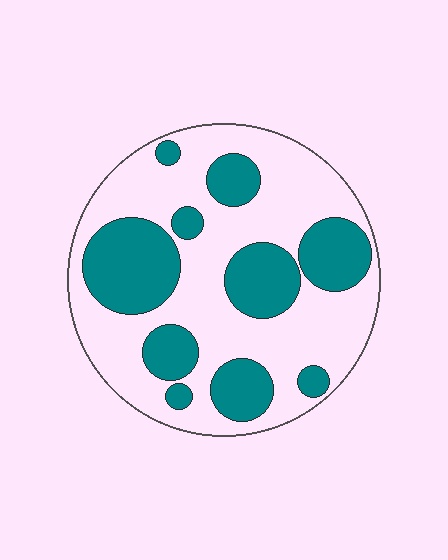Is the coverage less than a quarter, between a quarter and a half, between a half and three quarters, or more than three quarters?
Between a quarter and a half.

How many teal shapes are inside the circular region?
10.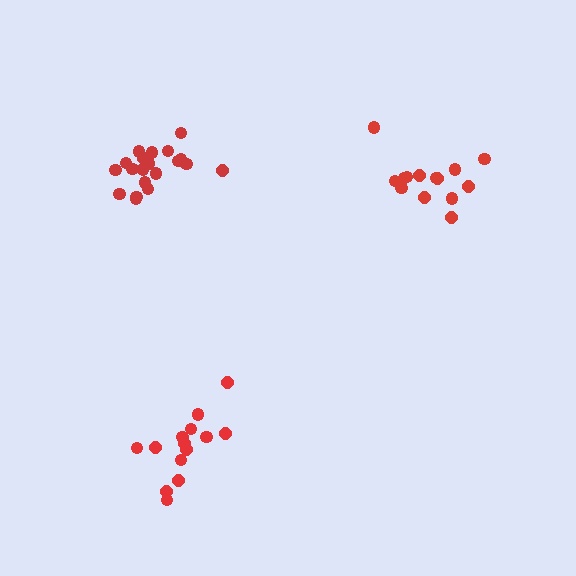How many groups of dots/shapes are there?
There are 3 groups.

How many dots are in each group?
Group 1: 14 dots, Group 2: 20 dots, Group 3: 14 dots (48 total).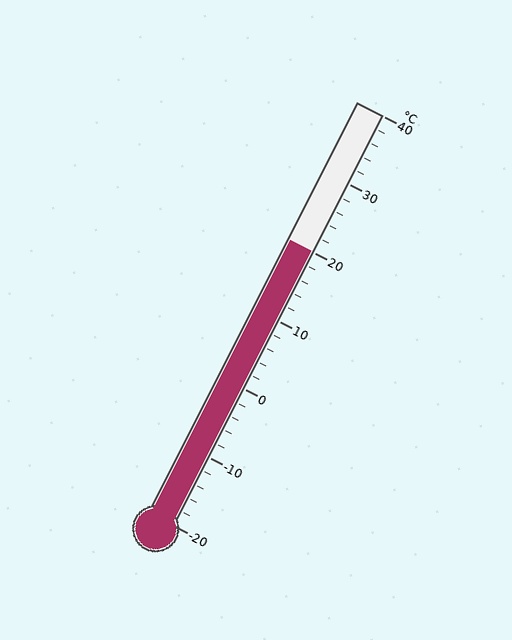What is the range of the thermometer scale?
The thermometer scale ranges from -20°C to 40°C.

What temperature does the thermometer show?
The thermometer shows approximately 20°C.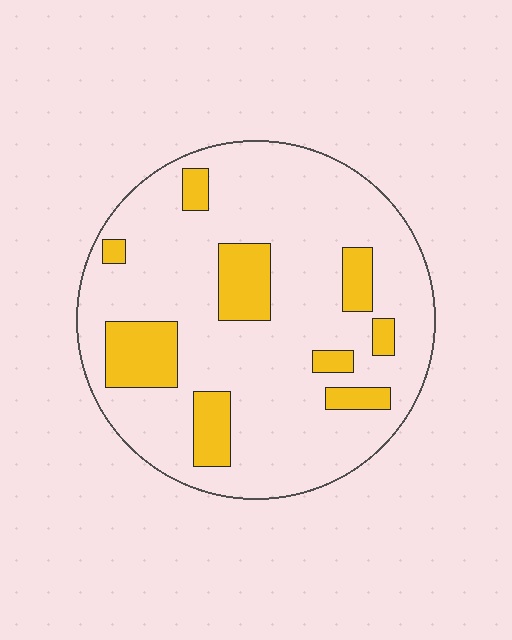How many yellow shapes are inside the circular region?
9.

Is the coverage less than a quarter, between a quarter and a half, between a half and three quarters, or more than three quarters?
Less than a quarter.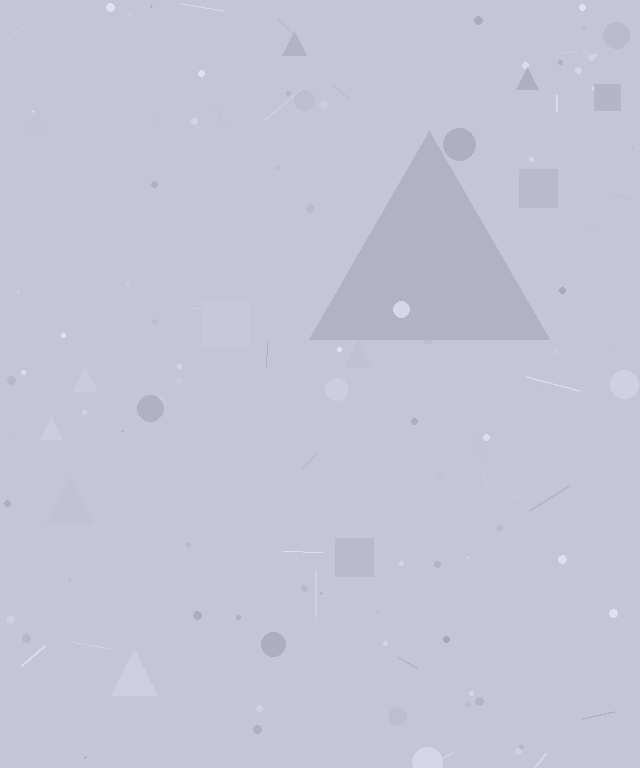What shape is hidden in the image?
A triangle is hidden in the image.